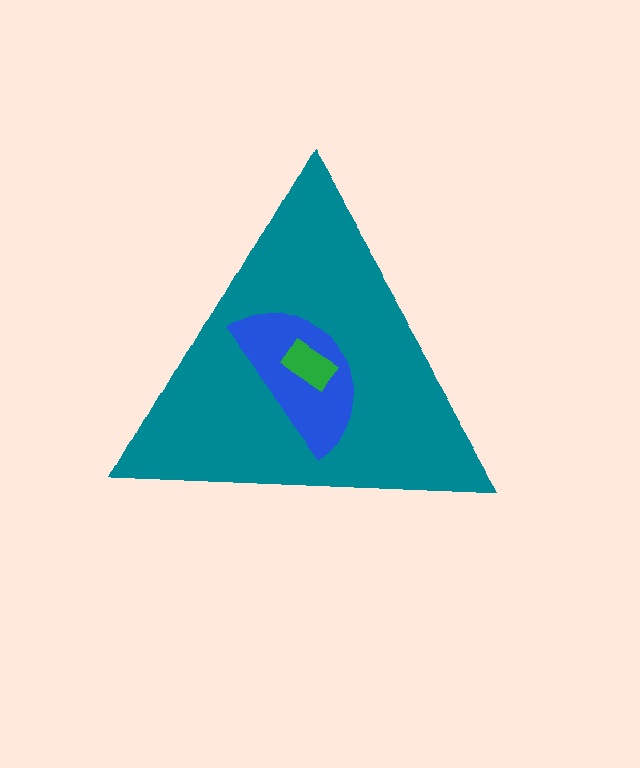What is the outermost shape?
The teal triangle.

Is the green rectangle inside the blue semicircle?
Yes.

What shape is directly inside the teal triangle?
The blue semicircle.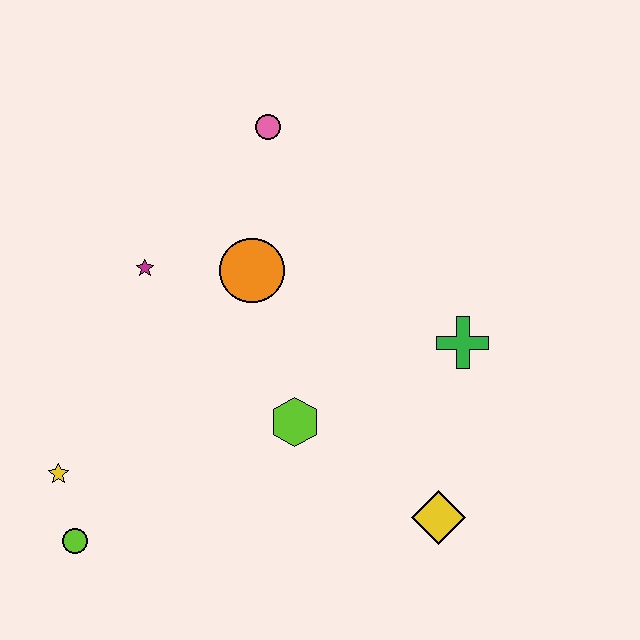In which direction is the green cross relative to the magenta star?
The green cross is to the right of the magenta star.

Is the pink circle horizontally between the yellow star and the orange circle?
No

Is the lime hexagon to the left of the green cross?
Yes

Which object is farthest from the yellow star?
The green cross is farthest from the yellow star.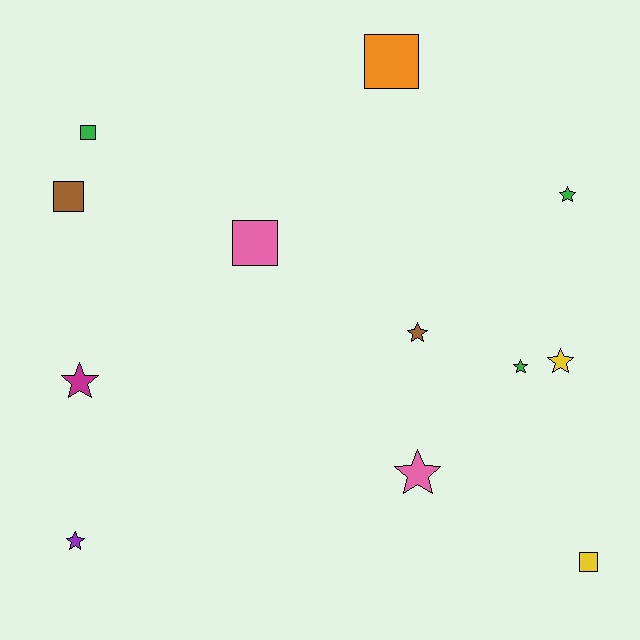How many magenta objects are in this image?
There is 1 magenta object.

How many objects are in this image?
There are 12 objects.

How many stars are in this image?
There are 7 stars.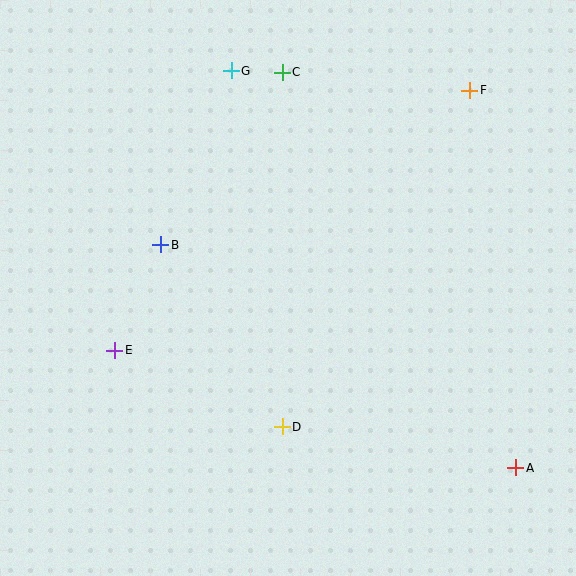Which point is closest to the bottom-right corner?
Point A is closest to the bottom-right corner.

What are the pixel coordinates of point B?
Point B is at (161, 245).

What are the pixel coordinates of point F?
Point F is at (470, 90).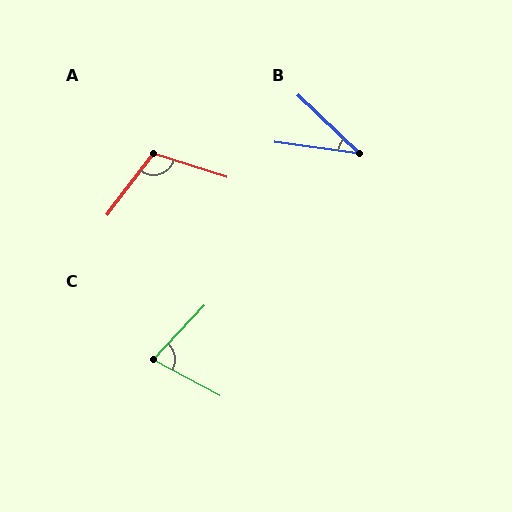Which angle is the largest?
A, at approximately 110 degrees.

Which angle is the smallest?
B, at approximately 36 degrees.